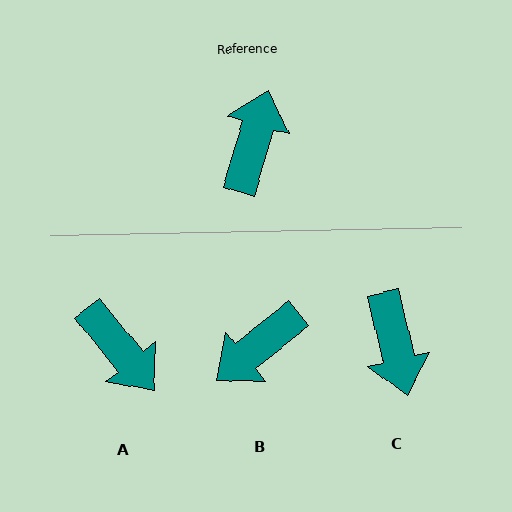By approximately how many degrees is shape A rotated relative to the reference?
Approximately 124 degrees clockwise.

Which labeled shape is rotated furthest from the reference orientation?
C, about 150 degrees away.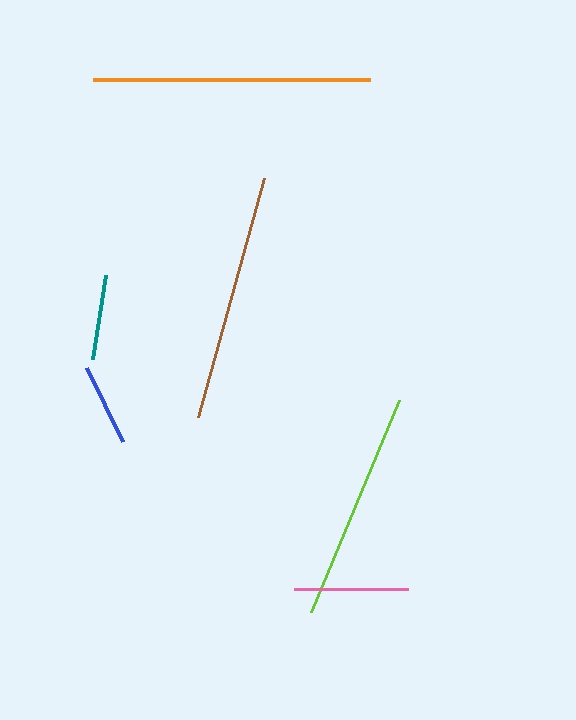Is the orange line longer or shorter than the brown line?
The orange line is longer than the brown line.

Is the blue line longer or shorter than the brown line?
The brown line is longer than the blue line.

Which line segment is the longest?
The orange line is the longest at approximately 277 pixels.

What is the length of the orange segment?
The orange segment is approximately 277 pixels long.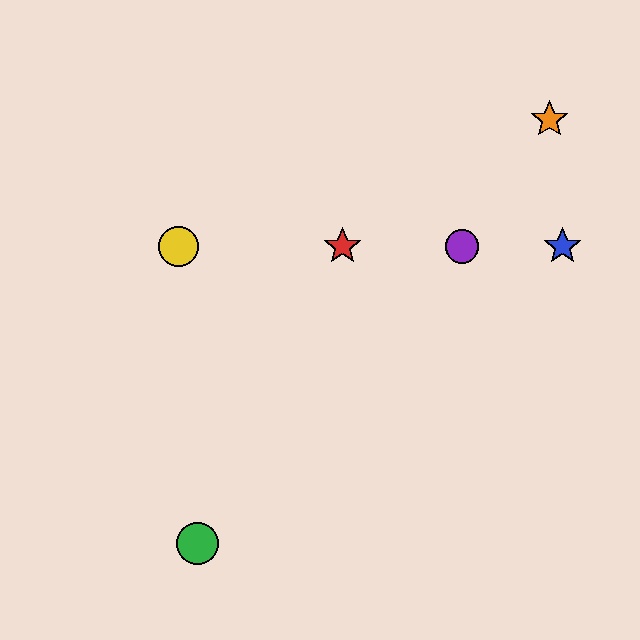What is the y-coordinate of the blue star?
The blue star is at y≈246.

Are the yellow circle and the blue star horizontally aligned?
Yes, both are at y≈246.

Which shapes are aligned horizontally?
The red star, the blue star, the yellow circle, the purple circle are aligned horizontally.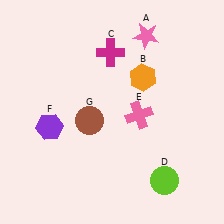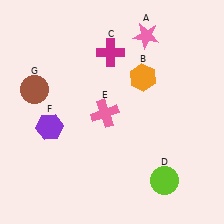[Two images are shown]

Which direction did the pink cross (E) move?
The pink cross (E) moved left.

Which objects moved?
The objects that moved are: the pink cross (E), the brown circle (G).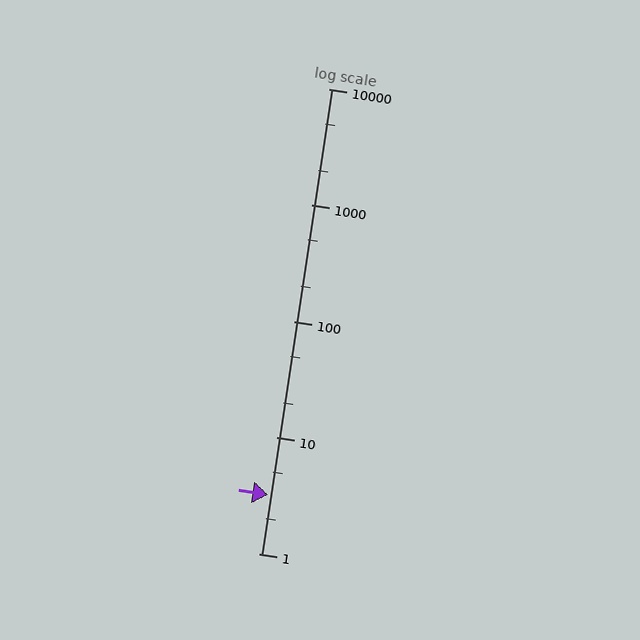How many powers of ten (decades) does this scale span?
The scale spans 4 decades, from 1 to 10000.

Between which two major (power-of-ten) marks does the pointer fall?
The pointer is between 1 and 10.